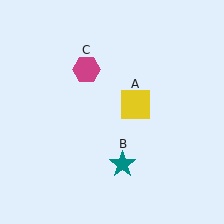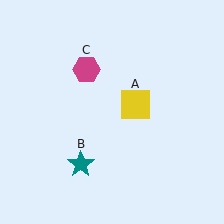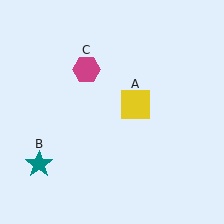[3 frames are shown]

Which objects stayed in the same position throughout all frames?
Yellow square (object A) and magenta hexagon (object C) remained stationary.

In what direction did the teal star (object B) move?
The teal star (object B) moved left.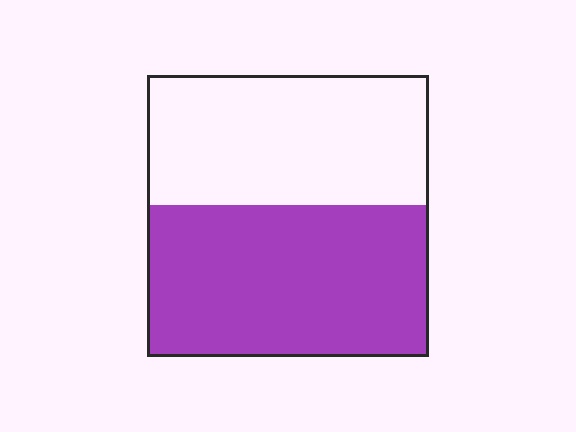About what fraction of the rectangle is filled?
About one half (1/2).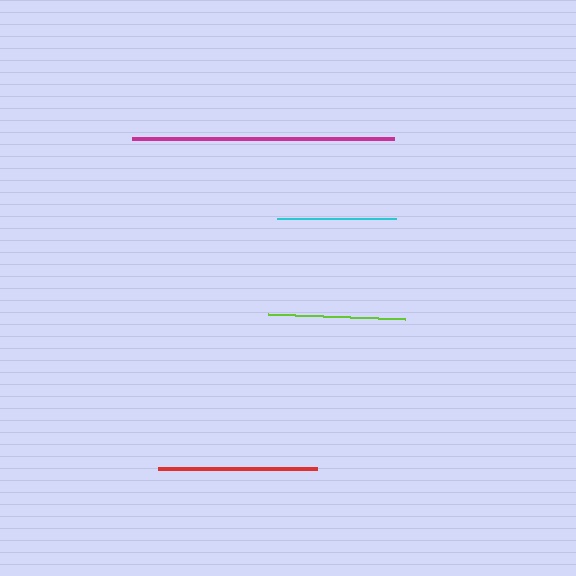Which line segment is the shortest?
The cyan line is the shortest at approximately 119 pixels.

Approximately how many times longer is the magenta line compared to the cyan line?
The magenta line is approximately 2.2 times the length of the cyan line.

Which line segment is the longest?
The magenta line is the longest at approximately 262 pixels.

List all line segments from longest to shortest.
From longest to shortest: magenta, red, lime, cyan.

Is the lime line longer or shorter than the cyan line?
The lime line is longer than the cyan line.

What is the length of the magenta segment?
The magenta segment is approximately 262 pixels long.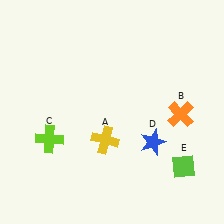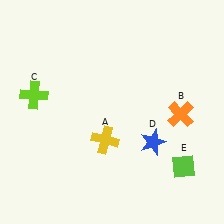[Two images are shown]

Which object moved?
The lime cross (C) moved up.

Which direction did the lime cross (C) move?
The lime cross (C) moved up.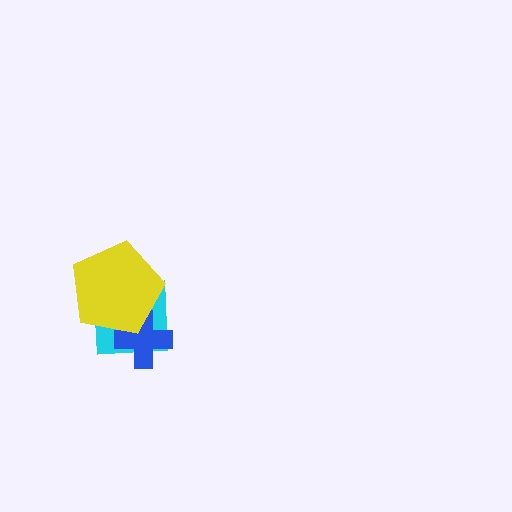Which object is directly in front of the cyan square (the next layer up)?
The blue cross is directly in front of the cyan square.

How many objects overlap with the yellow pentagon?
2 objects overlap with the yellow pentagon.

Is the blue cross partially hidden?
Yes, it is partially covered by another shape.